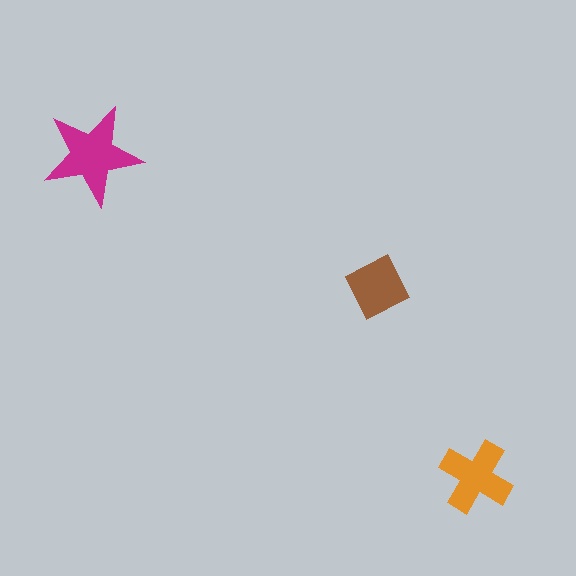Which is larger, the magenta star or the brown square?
The magenta star.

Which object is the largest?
The magenta star.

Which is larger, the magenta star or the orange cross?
The magenta star.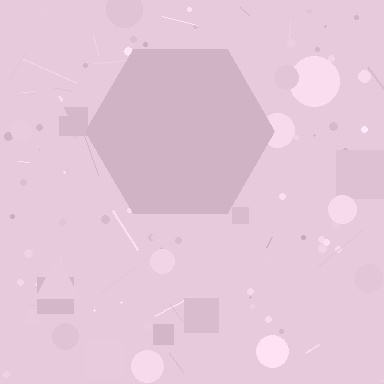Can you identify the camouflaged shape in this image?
The camouflaged shape is a hexagon.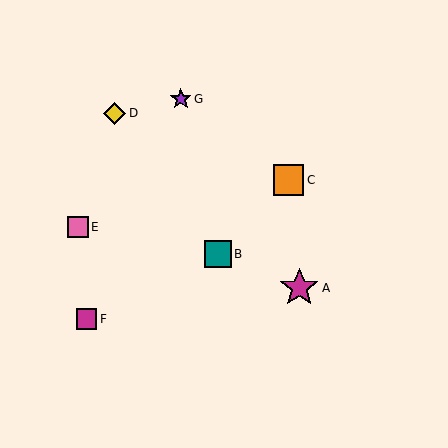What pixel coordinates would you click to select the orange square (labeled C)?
Click at (289, 180) to select the orange square C.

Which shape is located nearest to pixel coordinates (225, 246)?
The teal square (labeled B) at (218, 254) is nearest to that location.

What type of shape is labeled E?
Shape E is a pink square.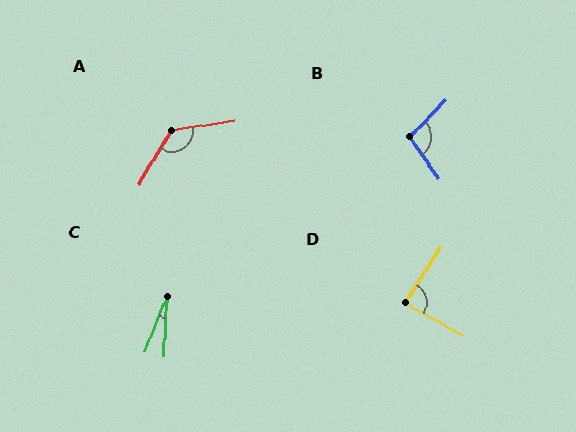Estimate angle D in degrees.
Approximately 86 degrees.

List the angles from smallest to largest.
C (18°), D (86°), B (100°), A (129°).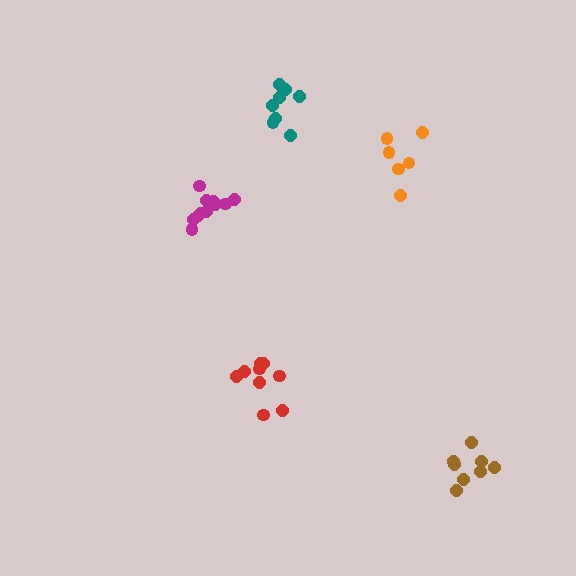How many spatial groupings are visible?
There are 5 spatial groupings.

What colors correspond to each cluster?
The clusters are colored: red, teal, orange, magenta, brown.